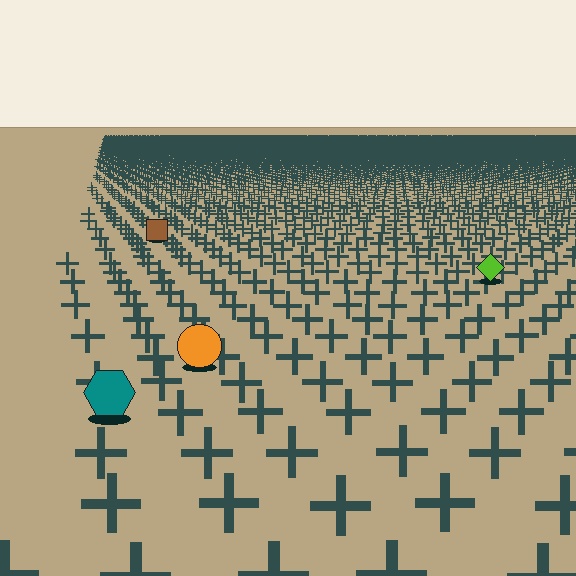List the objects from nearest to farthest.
From nearest to farthest: the teal hexagon, the orange circle, the lime diamond, the brown square.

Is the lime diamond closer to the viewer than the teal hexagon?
No. The teal hexagon is closer — you can tell from the texture gradient: the ground texture is coarser near it.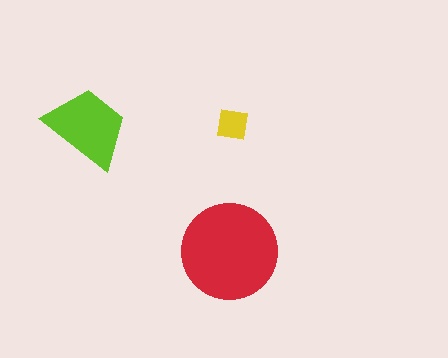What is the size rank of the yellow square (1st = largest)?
3rd.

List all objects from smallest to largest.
The yellow square, the lime trapezoid, the red circle.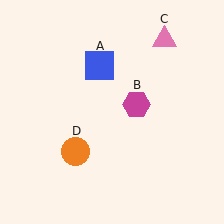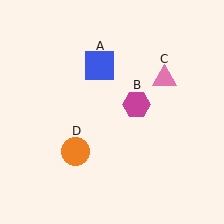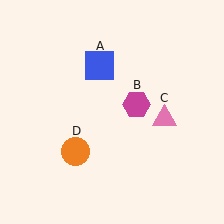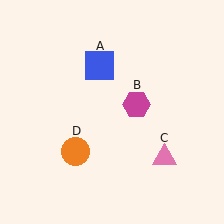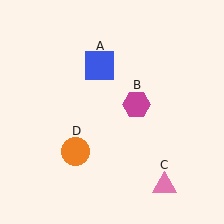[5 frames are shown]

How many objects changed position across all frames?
1 object changed position: pink triangle (object C).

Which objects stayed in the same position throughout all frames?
Blue square (object A) and magenta hexagon (object B) and orange circle (object D) remained stationary.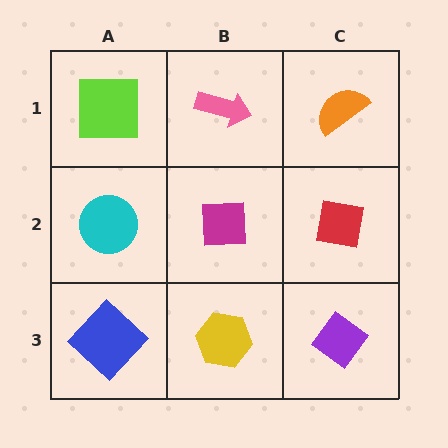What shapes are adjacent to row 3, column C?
A red square (row 2, column C), a yellow hexagon (row 3, column B).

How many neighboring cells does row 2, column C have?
3.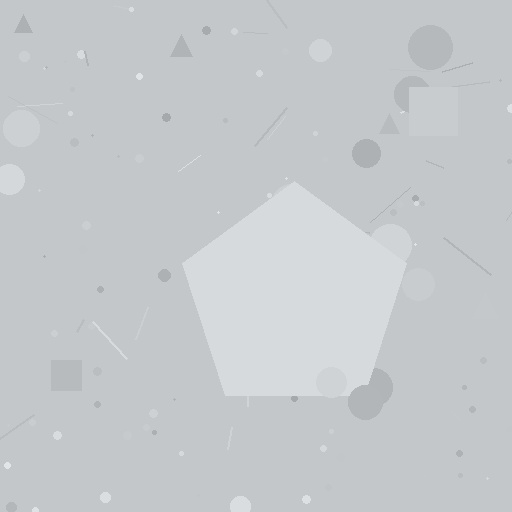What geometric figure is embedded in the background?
A pentagon is embedded in the background.